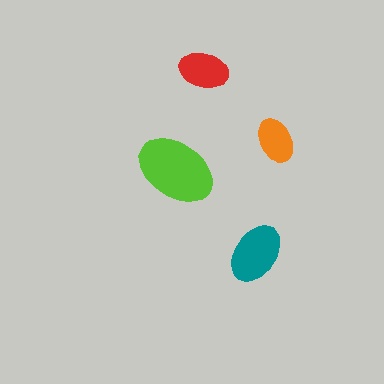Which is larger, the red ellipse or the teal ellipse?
The teal one.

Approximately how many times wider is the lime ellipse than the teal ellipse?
About 1.5 times wider.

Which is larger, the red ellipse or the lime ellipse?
The lime one.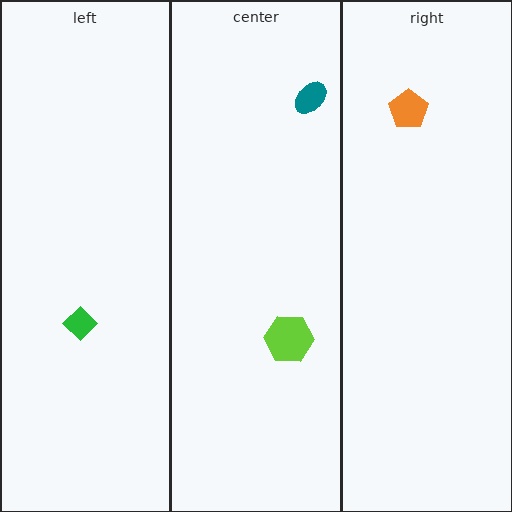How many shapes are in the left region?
1.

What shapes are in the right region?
The orange pentagon.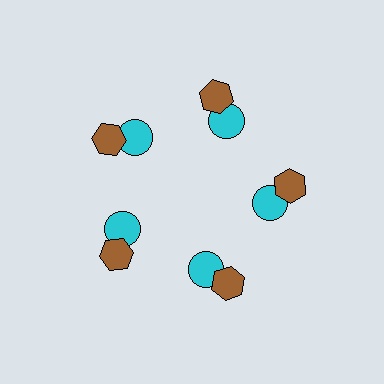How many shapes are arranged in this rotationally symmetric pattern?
There are 10 shapes, arranged in 5 groups of 2.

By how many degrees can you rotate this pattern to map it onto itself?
The pattern maps onto itself every 72 degrees of rotation.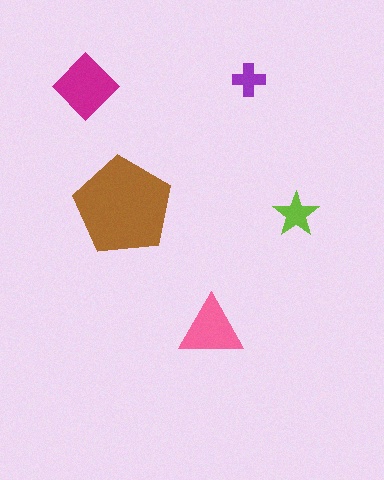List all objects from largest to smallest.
The brown pentagon, the magenta diamond, the pink triangle, the lime star, the purple cross.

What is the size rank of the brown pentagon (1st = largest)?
1st.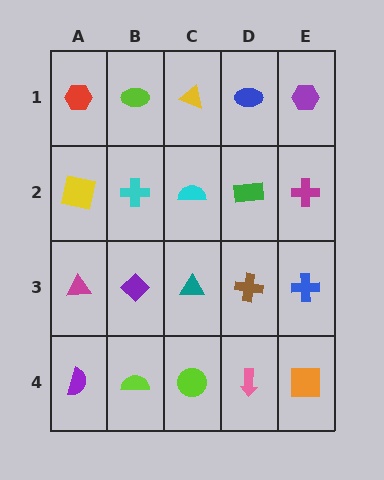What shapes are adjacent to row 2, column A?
A red hexagon (row 1, column A), a magenta triangle (row 3, column A), a cyan cross (row 2, column B).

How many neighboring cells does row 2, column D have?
4.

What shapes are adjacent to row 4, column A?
A magenta triangle (row 3, column A), a lime semicircle (row 4, column B).